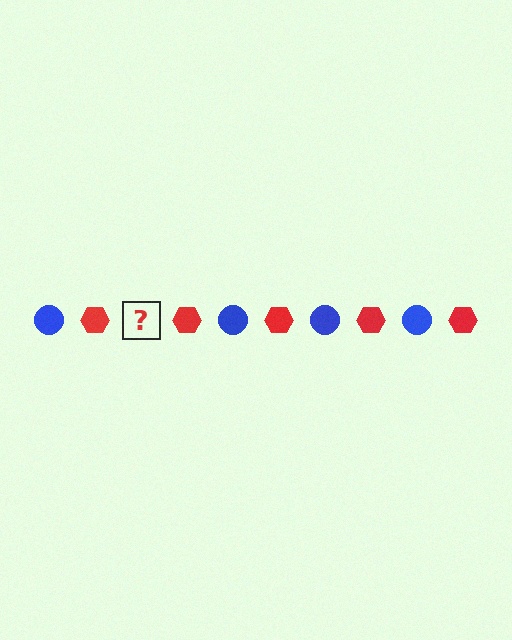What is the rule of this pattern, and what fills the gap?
The rule is that the pattern alternates between blue circle and red hexagon. The gap should be filled with a blue circle.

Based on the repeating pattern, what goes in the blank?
The blank should be a blue circle.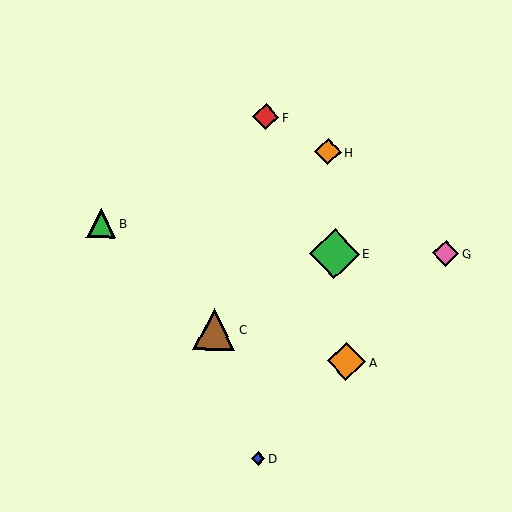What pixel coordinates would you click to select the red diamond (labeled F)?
Click at (266, 117) to select the red diamond F.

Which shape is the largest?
The green diamond (labeled E) is the largest.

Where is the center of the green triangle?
The center of the green triangle is at (101, 223).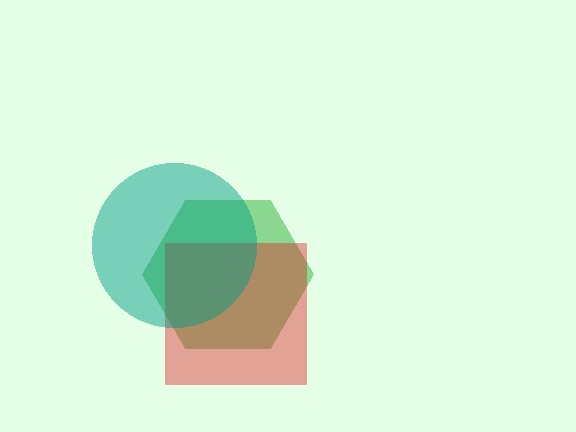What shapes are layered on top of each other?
The layered shapes are: a green hexagon, a red square, a teal circle.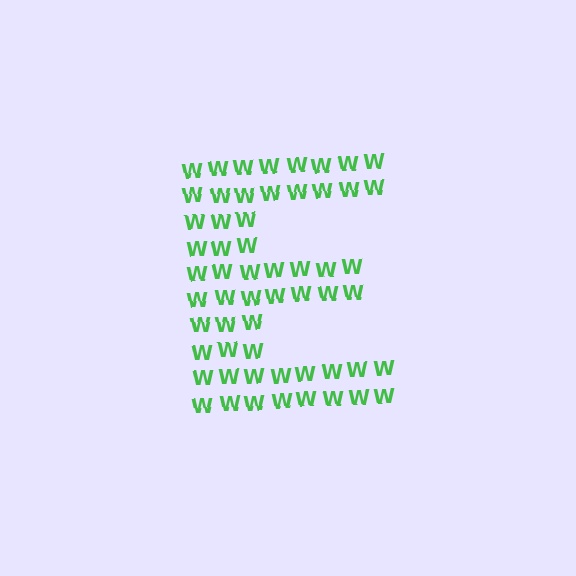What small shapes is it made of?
It is made of small letter W's.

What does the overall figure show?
The overall figure shows the letter E.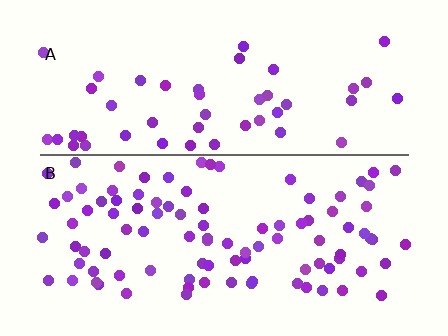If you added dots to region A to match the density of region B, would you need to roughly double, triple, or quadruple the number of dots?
Approximately double.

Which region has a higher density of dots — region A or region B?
B (the bottom).